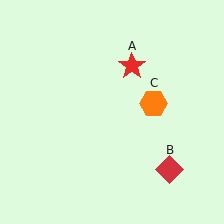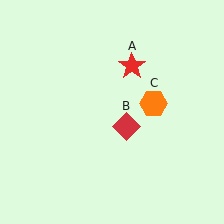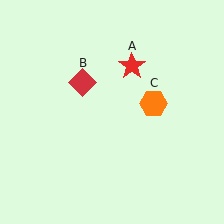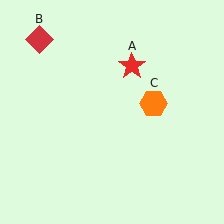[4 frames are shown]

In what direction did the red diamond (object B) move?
The red diamond (object B) moved up and to the left.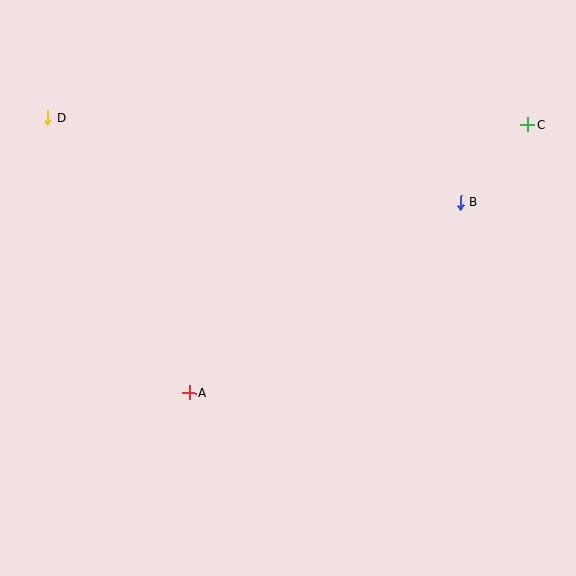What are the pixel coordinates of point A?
Point A is at (190, 393).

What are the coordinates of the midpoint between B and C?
The midpoint between B and C is at (494, 164).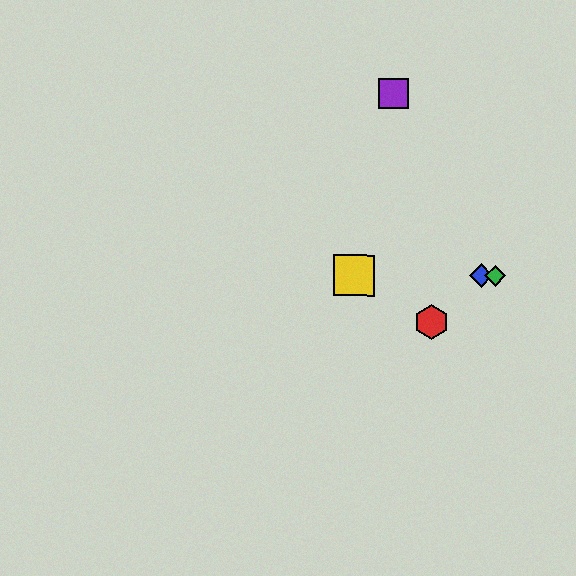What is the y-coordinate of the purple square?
The purple square is at y≈93.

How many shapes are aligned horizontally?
3 shapes (the blue diamond, the green diamond, the yellow square) are aligned horizontally.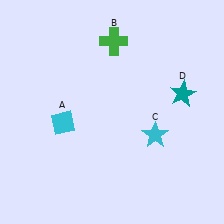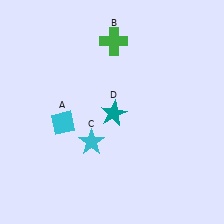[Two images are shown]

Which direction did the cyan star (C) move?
The cyan star (C) moved left.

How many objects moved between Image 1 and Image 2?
2 objects moved between the two images.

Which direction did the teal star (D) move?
The teal star (D) moved left.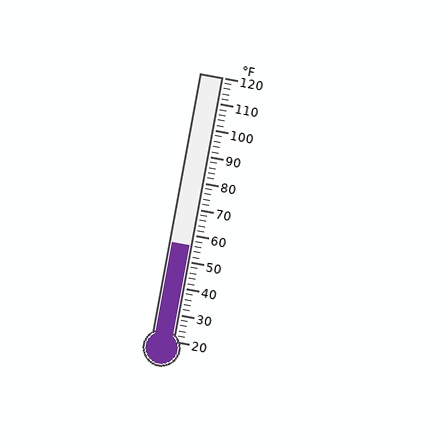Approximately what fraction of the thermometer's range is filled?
The thermometer is filled to approximately 35% of its range.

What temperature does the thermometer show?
The thermometer shows approximately 56°F.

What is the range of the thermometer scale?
The thermometer scale ranges from 20°F to 120°F.